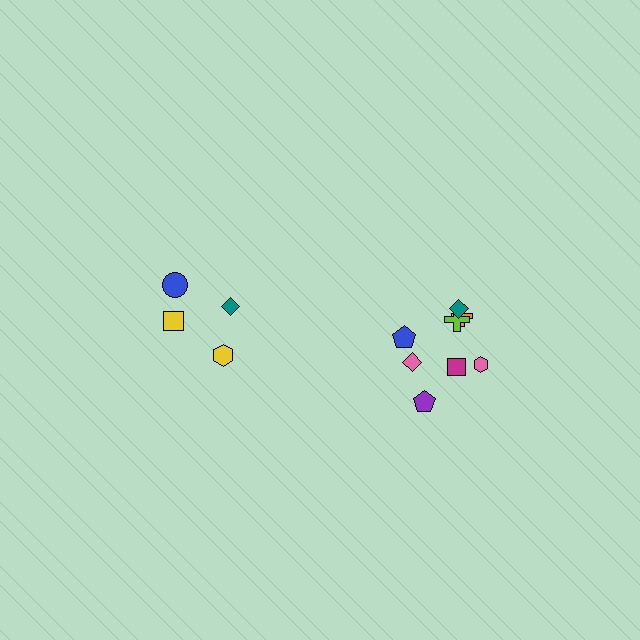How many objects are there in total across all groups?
There are 12 objects.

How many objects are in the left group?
There are 4 objects.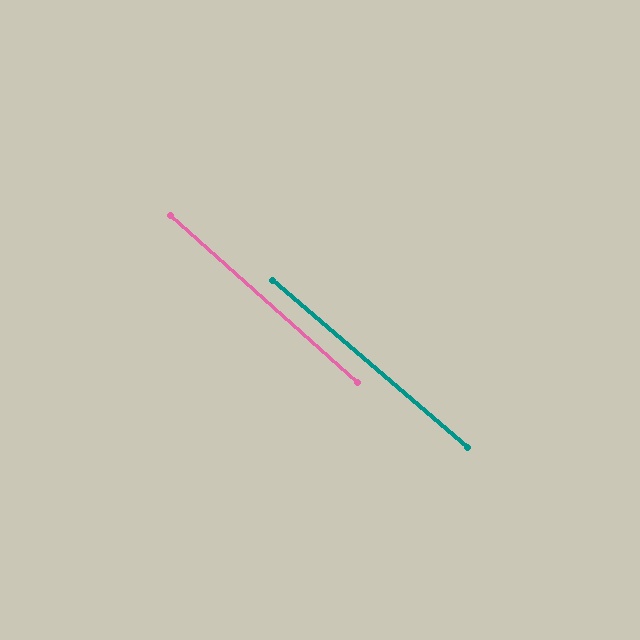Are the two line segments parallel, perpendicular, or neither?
Parallel — their directions differ by only 1.3°.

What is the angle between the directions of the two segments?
Approximately 1 degree.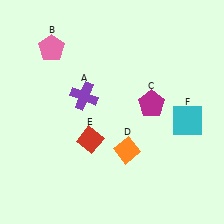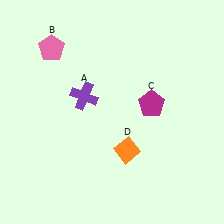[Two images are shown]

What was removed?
The red diamond (E), the cyan square (F) were removed in Image 2.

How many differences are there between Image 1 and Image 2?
There are 2 differences between the two images.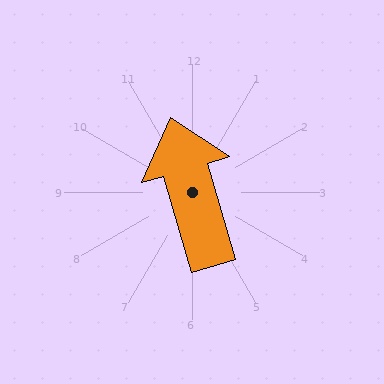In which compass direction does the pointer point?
North.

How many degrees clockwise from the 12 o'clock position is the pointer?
Approximately 344 degrees.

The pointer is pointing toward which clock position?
Roughly 11 o'clock.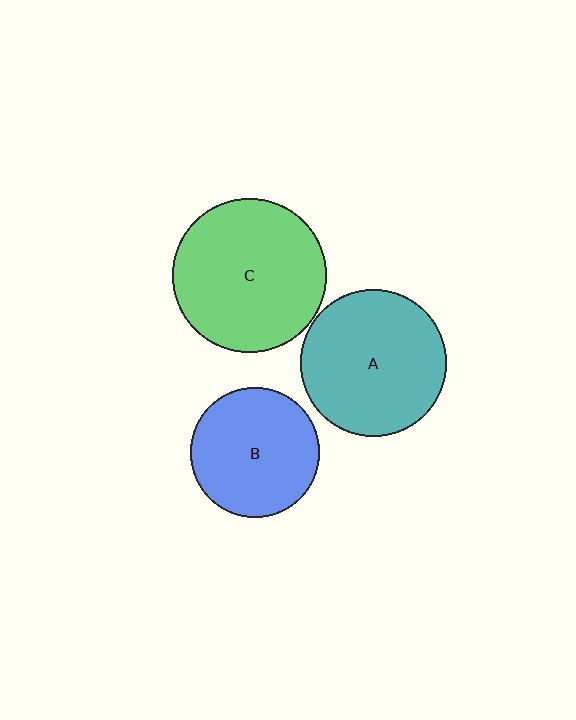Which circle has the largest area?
Circle C (green).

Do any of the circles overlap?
No, none of the circles overlap.